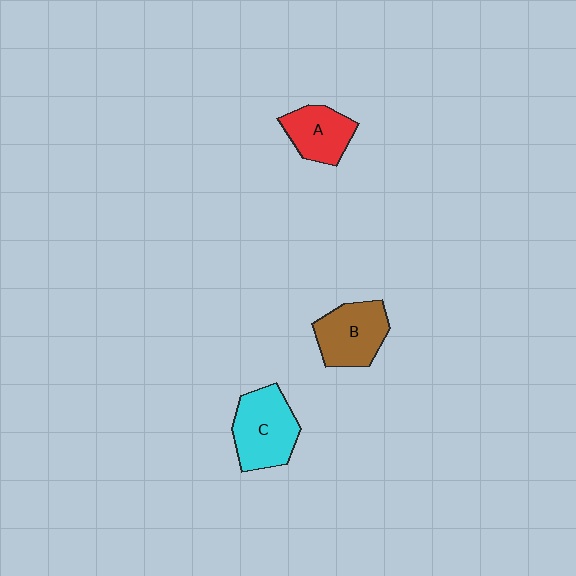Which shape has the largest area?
Shape C (cyan).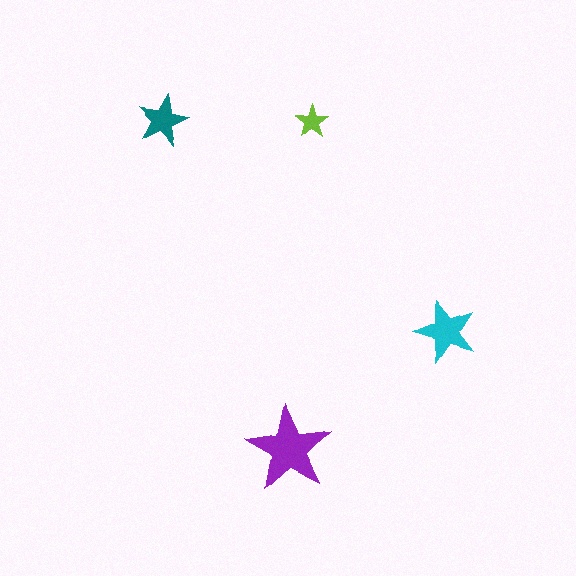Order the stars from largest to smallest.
the purple one, the cyan one, the teal one, the lime one.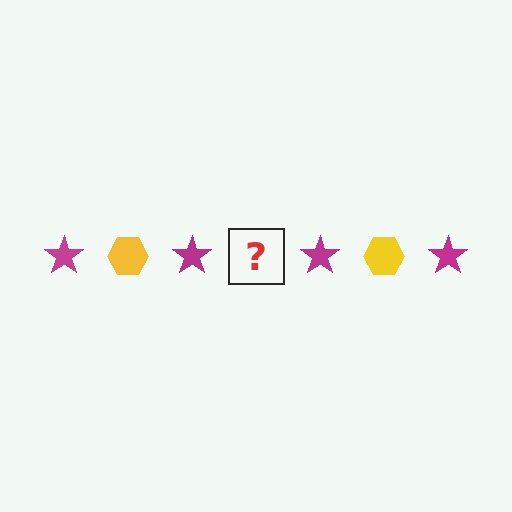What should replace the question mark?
The question mark should be replaced with a yellow hexagon.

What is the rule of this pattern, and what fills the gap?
The rule is that the pattern alternates between magenta star and yellow hexagon. The gap should be filled with a yellow hexagon.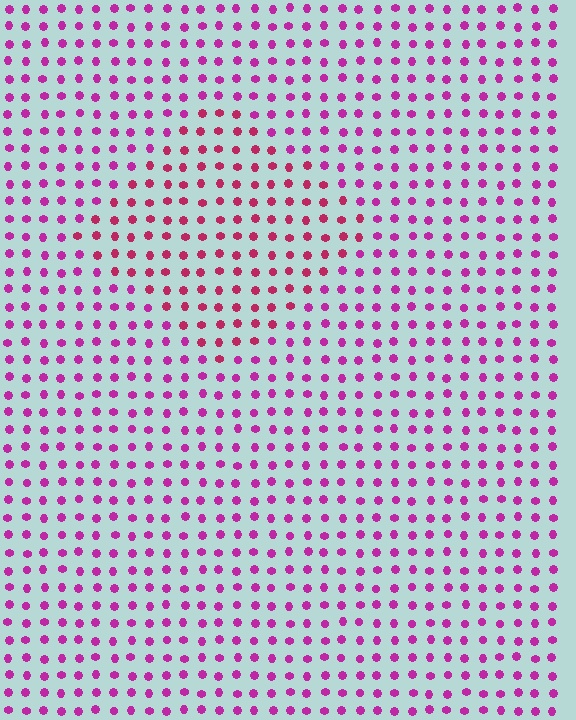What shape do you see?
I see a diamond.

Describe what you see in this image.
The image is filled with small magenta elements in a uniform arrangement. A diamond-shaped region is visible where the elements are tinted to a slightly different hue, forming a subtle color boundary.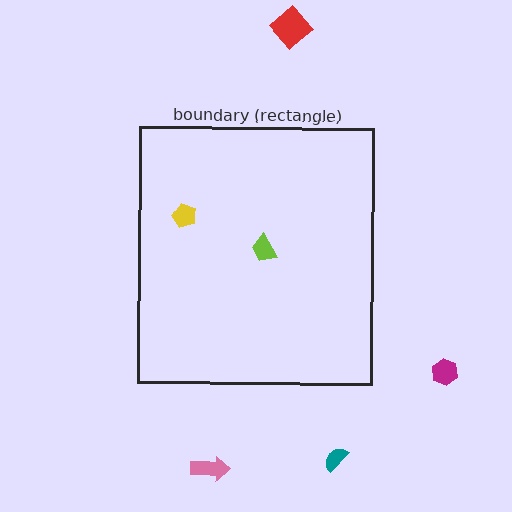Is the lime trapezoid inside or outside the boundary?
Inside.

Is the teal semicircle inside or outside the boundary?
Outside.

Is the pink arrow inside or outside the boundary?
Outside.